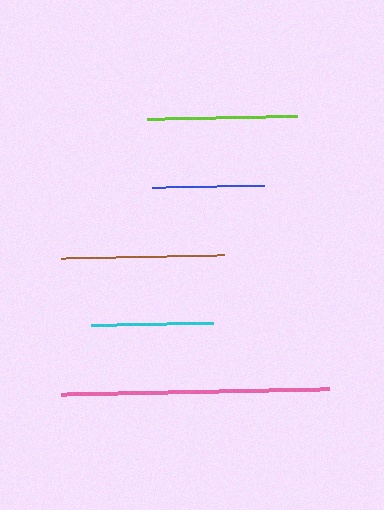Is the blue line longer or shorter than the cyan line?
The cyan line is longer than the blue line.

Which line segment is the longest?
The pink line is the longest at approximately 268 pixels.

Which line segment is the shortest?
The blue line is the shortest at approximately 112 pixels.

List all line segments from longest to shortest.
From longest to shortest: pink, brown, lime, cyan, blue.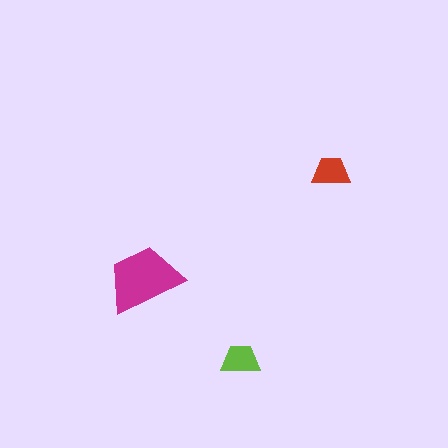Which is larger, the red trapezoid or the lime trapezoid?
The lime one.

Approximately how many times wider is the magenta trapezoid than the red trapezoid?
About 2 times wider.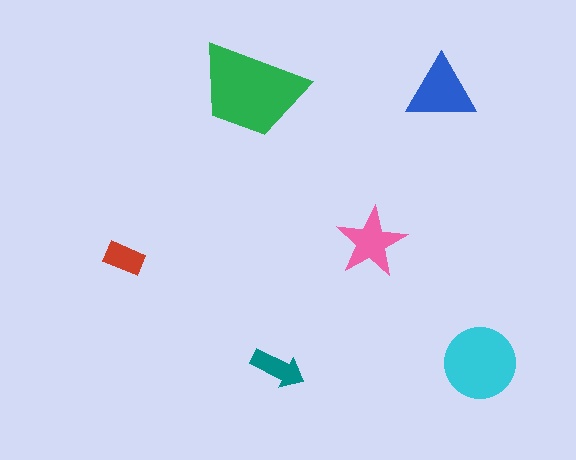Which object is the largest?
The green trapezoid.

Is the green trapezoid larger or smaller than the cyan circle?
Larger.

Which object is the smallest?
The red rectangle.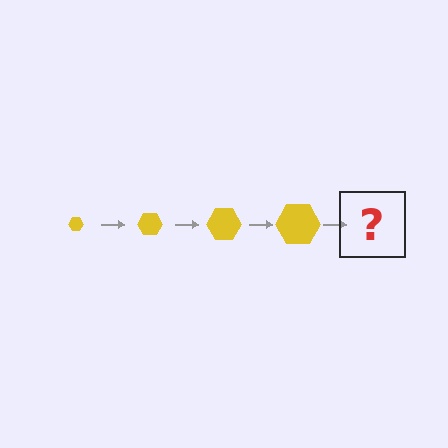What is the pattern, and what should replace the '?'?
The pattern is that the hexagon gets progressively larger each step. The '?' should be a yellow hexagon, larger than the previous one.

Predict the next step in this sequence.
The next step is a yellow hexagon, larger than the previous one.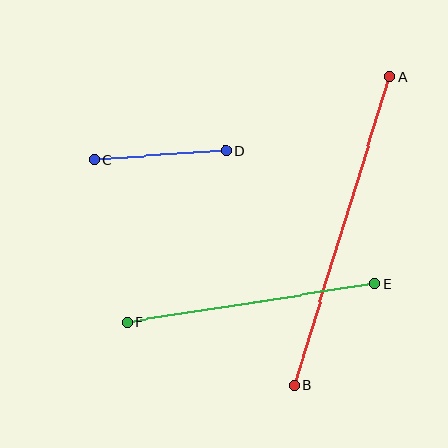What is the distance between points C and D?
The distance is approximately 132 pixels.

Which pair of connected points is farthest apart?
Points A and B are farthest apart.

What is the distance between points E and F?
The distance is approximately 251 pixels.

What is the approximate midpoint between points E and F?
The midpoint is at approximately (251, 303) pixels.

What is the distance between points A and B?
The distance is approximately 323 pixels.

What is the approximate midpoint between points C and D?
The midpoint is at approximately (160, 155) pixels.